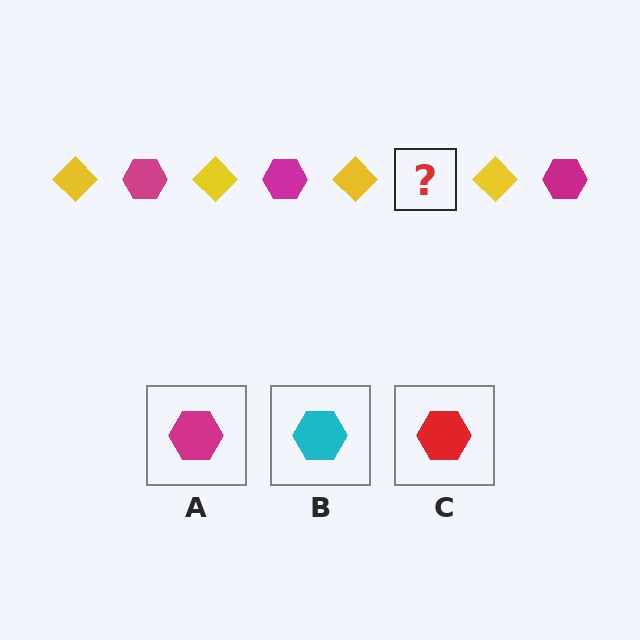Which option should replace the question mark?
Option A.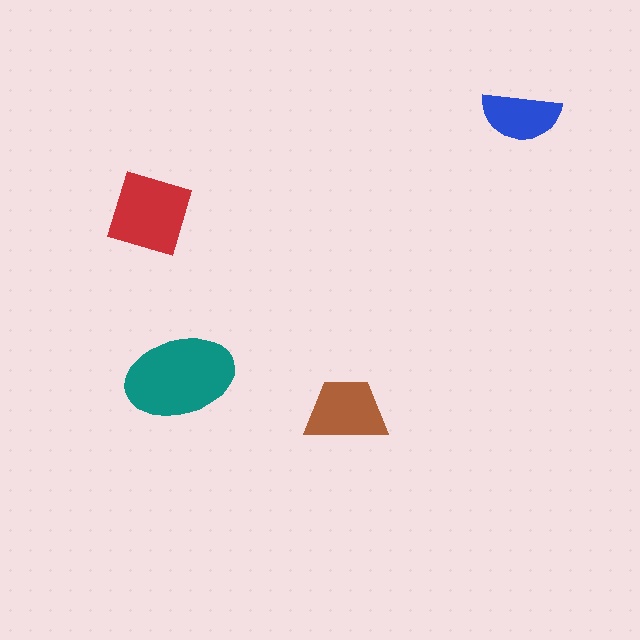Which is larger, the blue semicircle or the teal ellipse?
The teal ellipse.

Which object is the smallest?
The blue semicircle.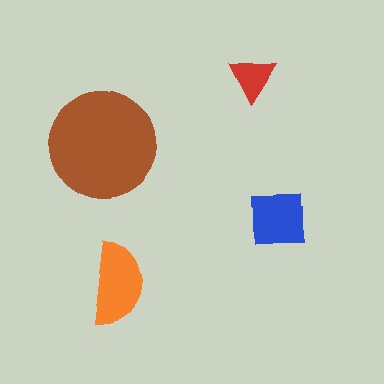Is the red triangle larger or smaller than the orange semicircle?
Smaller.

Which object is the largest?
The brown circle.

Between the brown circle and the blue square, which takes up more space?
The brown circle.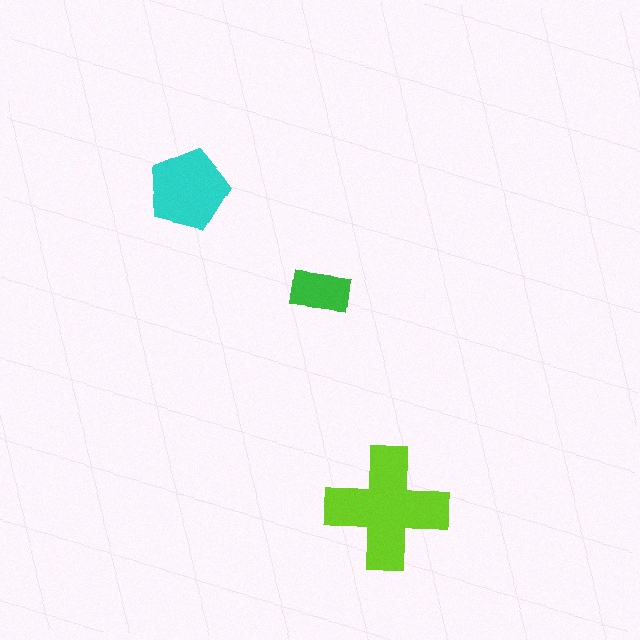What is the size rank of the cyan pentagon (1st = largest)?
2nd.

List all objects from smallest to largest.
The green rectangle, the cyan pentagon, the lime cross.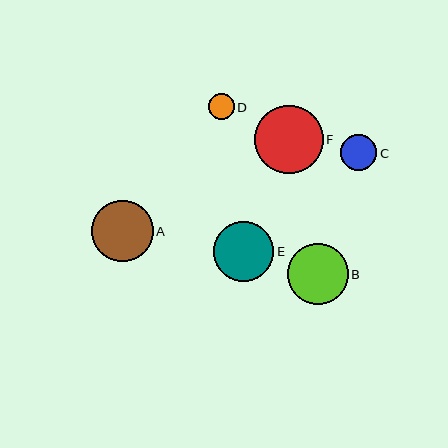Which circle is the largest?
Circle F is the largest with a size of approximately 68 pixels.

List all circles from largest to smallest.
From largest to smallest: F, A, B, E, C, D.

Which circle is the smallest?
Circle D is the smallest with a size of approximately 26 pixels.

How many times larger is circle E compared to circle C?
Circle E is approximately 1.7 times the size of circle C.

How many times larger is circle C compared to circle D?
Circle C is approximately 1.4 times the size of circle D.